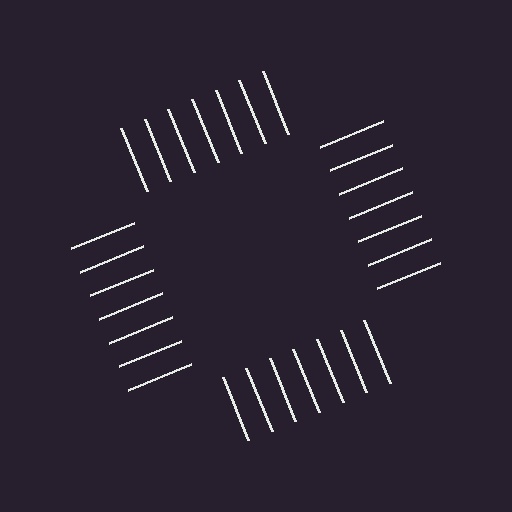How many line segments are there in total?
28 — 7 along each of the 4 edges.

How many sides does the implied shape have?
4 sides — the line-ends trace a square.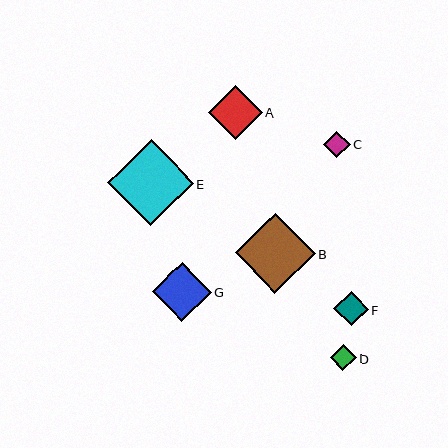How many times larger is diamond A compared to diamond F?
Diamond A is approximately 1.6 times the size of diamond F.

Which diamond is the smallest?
Diamond D is the smallest with a size of approximately 26 pixels.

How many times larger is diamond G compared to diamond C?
Diamond G is approximately 2.2 times the size of diamond C.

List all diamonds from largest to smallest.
From largest to smallest: E, B, G, A, F, C, D.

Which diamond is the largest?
Diamond E is the largest with a size of approximately 86 pixels.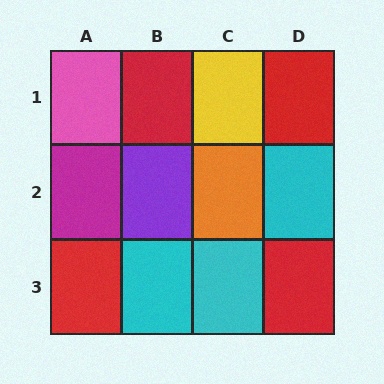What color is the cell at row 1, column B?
Red.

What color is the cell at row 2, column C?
Orange.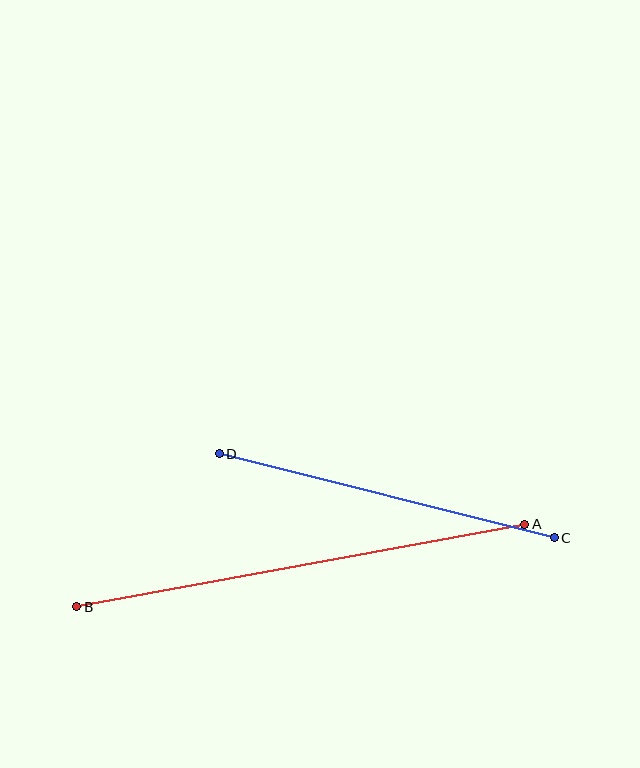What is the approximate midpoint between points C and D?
The midpoint is at approximately (387, 496) pixels.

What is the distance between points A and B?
The distance is approximately 456 pixels.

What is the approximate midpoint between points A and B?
The midpoint is at approximately (301, 565) pixels.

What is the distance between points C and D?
The distance is approximately 345 pixels.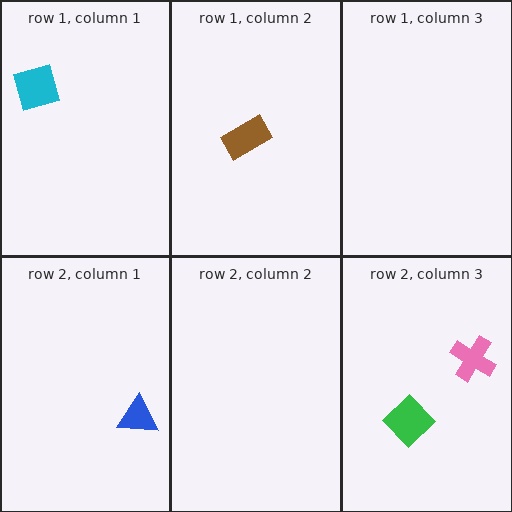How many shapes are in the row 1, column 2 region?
1.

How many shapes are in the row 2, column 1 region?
1.